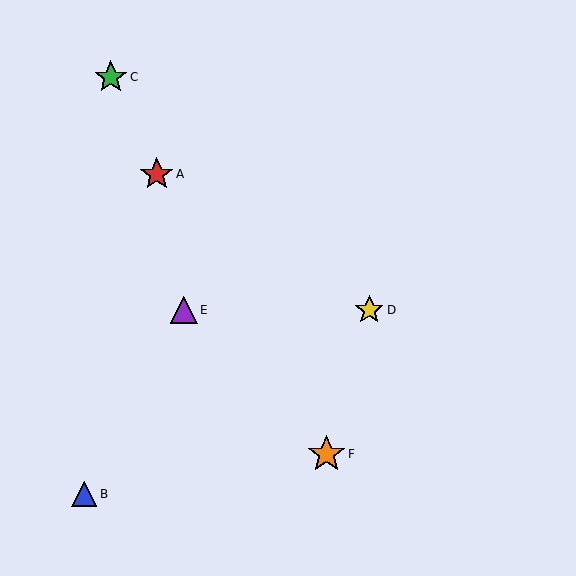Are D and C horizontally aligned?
No, D is at y≈310 and C is at y≈77.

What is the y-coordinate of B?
Object B is at y≈494.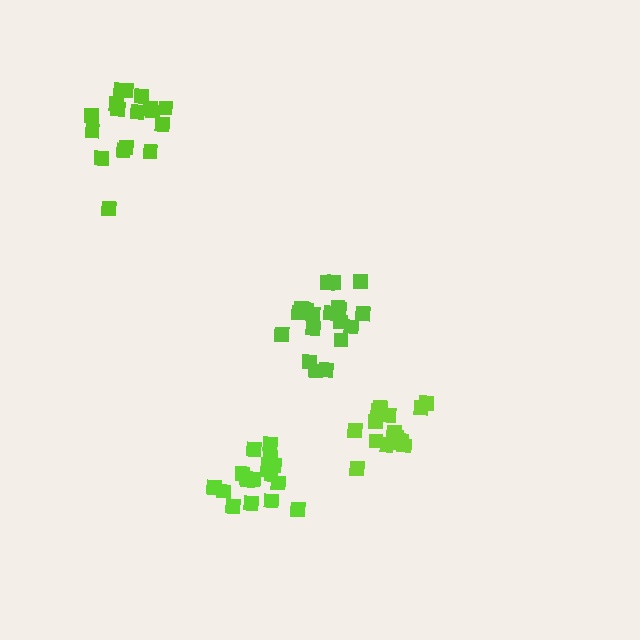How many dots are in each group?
Group 1: 17 dots, Group 2: 18 dots, Group 3: 20 dots, Group 4: 15 dots (70 total).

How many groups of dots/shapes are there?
There are 4 groups.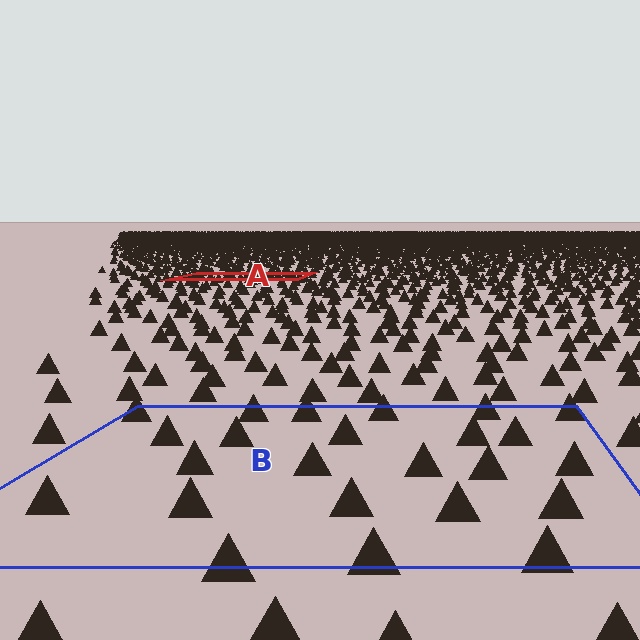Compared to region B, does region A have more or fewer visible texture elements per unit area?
Region A has more texture elements per unit area — they are packed more densely because it is farther away.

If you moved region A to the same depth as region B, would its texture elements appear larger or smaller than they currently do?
They would appear larger. At a closer depth, the same texture elements are projected at a bigger on-screen size.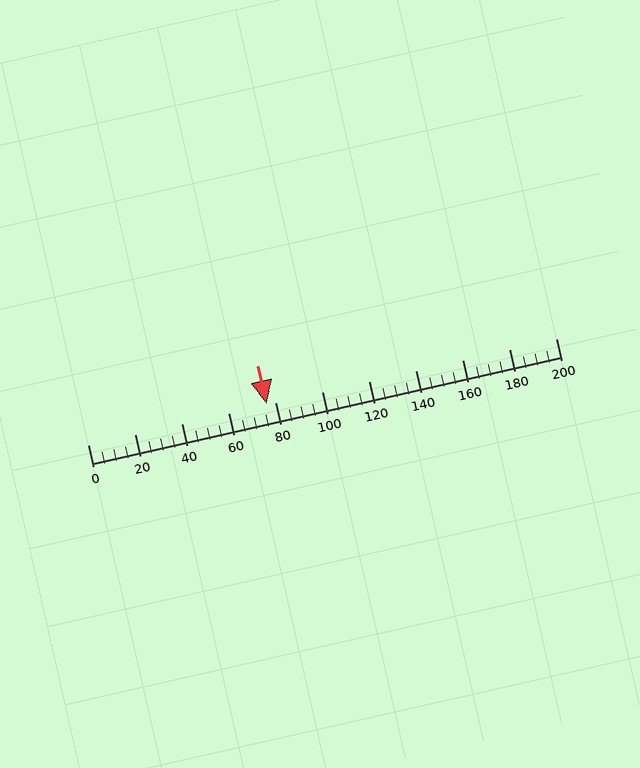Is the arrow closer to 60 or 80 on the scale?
The arrow is closer to 80.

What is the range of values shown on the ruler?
The ruler shows values from 0 to 200.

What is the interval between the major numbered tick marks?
The major tick marks are spaced 20 units apart.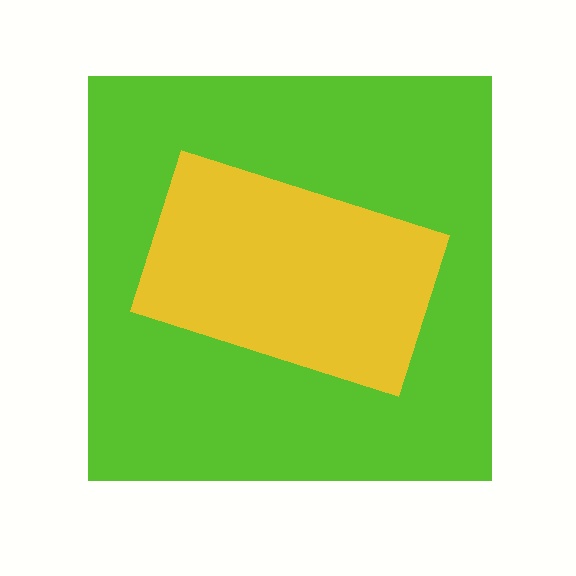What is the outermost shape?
The lime square.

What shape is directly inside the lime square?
The yellow rectangle.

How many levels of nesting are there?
2.